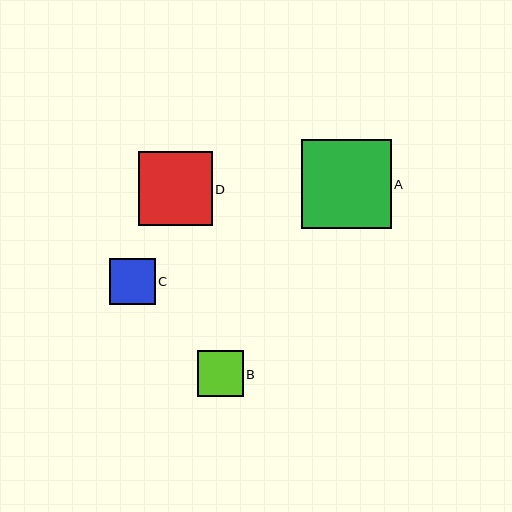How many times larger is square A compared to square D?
Square A is approximately 1.2 times the size of square D.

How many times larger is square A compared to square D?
Square A is approximately 1.2 times the size of square D.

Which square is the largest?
Square A is the largest with a size of approximately 90 pixels.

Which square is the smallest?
Square B is the smallest with a size of approximately 46 pixels.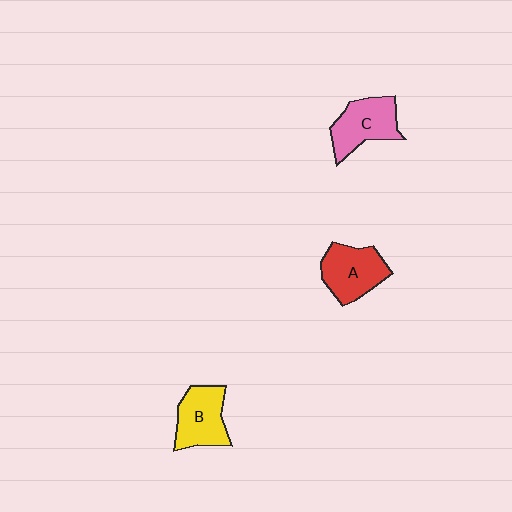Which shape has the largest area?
Shape A (red).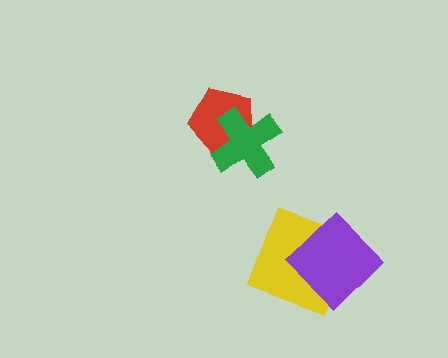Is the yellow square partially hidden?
Yes, it is partially covered by another shape.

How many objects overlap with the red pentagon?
1 object overlaps with the red pentagon.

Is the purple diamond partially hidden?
No, no other shape covers it.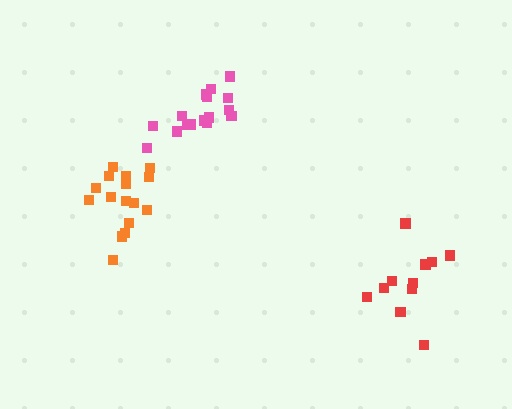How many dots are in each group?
Group 1: 16 dots, Group 2: 11 dots, Group 3: 16 dots (43 total).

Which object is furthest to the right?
The red cluster is rightmost.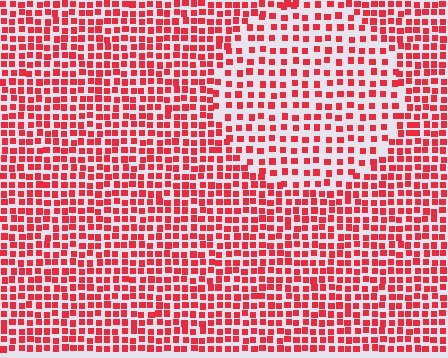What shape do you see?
I see a circle.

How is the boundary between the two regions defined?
The boundary is defined by a change in element density (approximately 1.7x ratio). All elements are the same color, size, and shape.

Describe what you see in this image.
The image contains small red elements arranged at two different densities. A circle-shaped region is visible where the elements are less densely packed than the surrounding area.